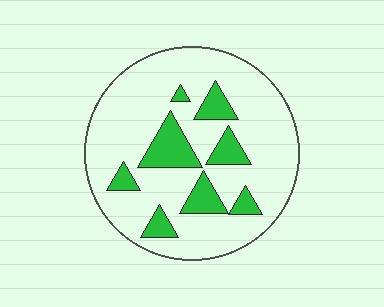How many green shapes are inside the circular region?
8.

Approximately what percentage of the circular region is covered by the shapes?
Approximately 20%.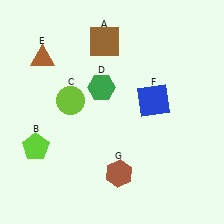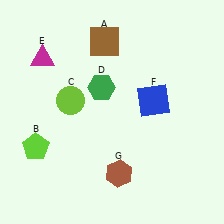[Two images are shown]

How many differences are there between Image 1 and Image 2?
There is 1 difference between the two images.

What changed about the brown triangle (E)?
In Image 1, E is brown. In Image 2, it changed to magenta.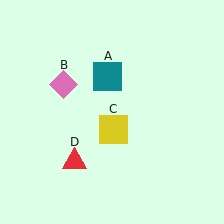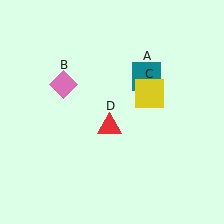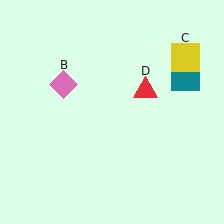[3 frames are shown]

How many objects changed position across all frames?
3 objects changed position: teal square (object A), yellow square (object C), red triangle (object D).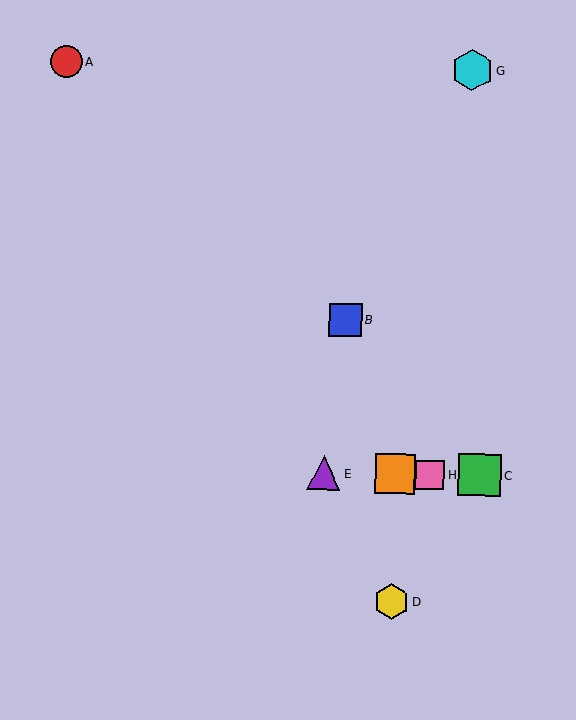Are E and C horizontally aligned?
Yes, both are at y≈473.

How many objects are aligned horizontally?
4 objects (C, E, F, H) are aligned horizontally.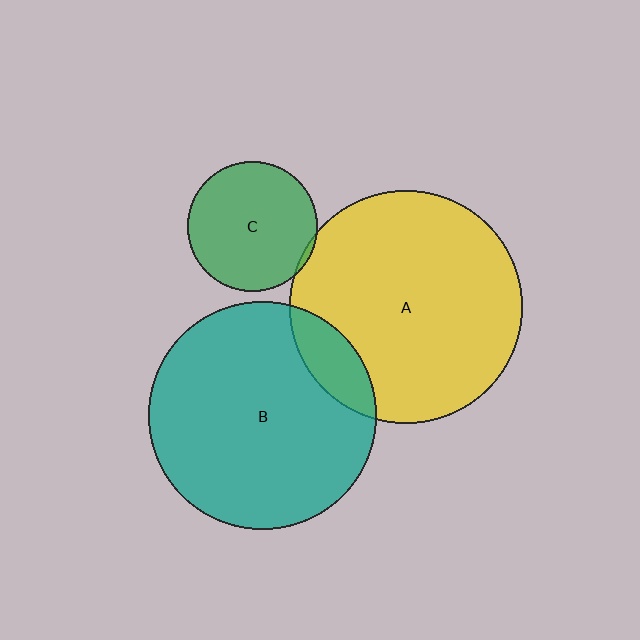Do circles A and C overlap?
Yes.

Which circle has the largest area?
Circle A (yellow).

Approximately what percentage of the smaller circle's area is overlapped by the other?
Approximately 5%.